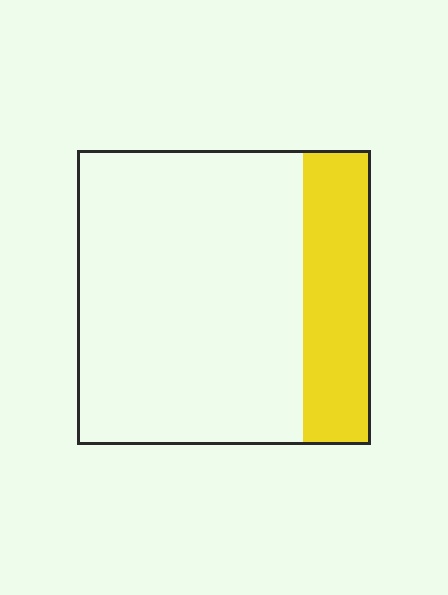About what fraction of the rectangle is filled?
About one quarter (1/4).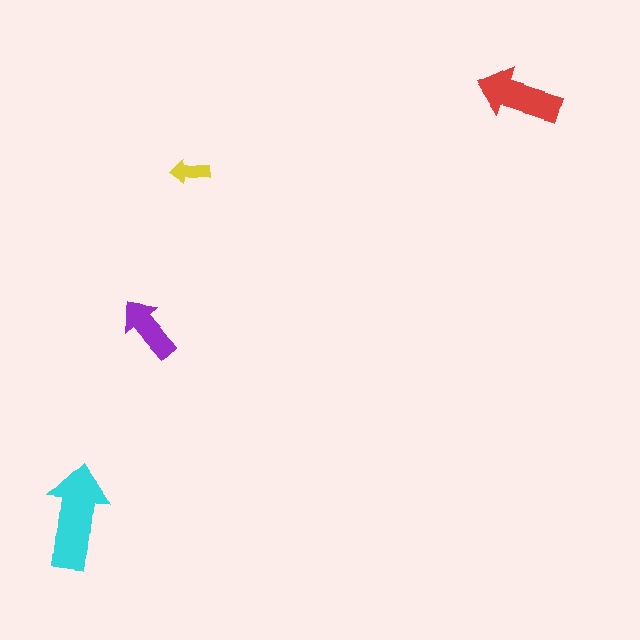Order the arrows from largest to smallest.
the cyan one, the red one, the purple one, the yellow one.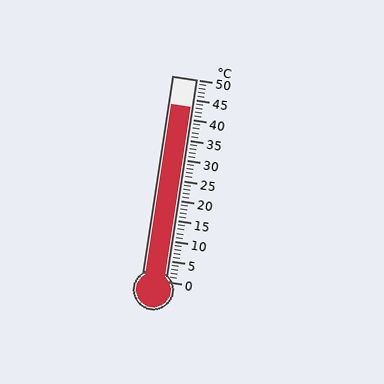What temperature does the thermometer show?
The thermometer shows approximately 43°C.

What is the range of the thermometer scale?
The thermometer scale ranges from 0°C to 50°C.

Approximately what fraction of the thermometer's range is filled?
The thermometer is filled to approximately 85% of its range.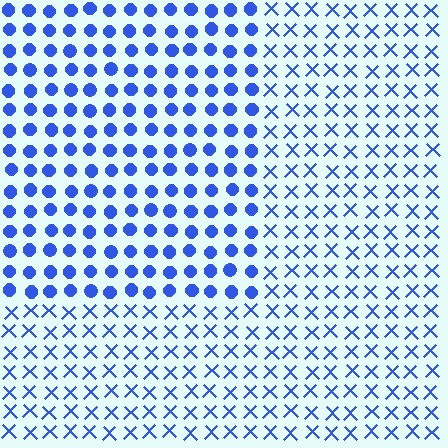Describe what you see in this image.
The image is filled with small blue elements arranged in a uniform grid. A rectangle-shaped region contains circles, while the surrounding area contains X marks. The boundary is defined purely by the change in element shape.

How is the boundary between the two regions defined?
The boundary is defined by a change in element shape: circles inside vs. X marks outside. All elements share the same color and spacing.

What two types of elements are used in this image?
The image uses circles inside the rectangle region and X marks outside it.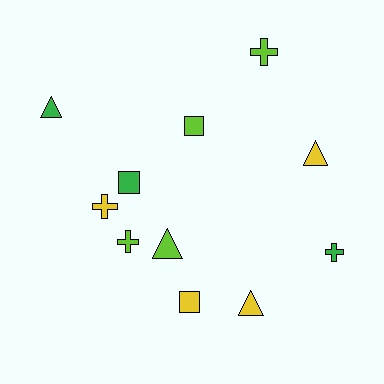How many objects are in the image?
There are 11 objects.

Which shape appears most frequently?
Cross, with 4 objects.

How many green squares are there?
There is 1 green square.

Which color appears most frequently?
Yellow, with 4 objects.